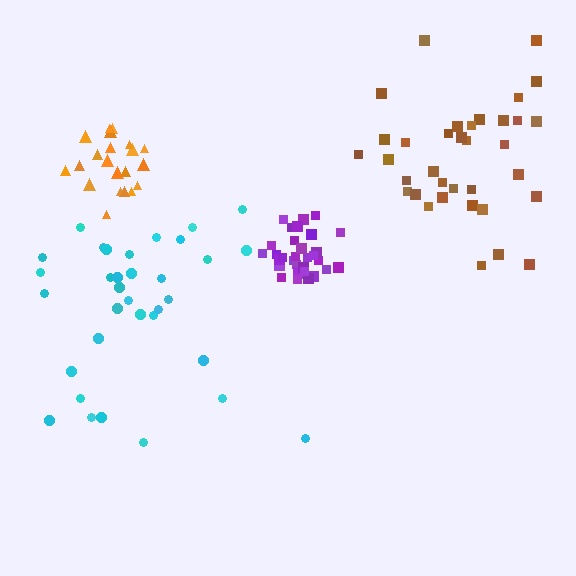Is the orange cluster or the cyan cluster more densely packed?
Orange.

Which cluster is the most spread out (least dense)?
Brown.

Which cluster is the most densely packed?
Purple.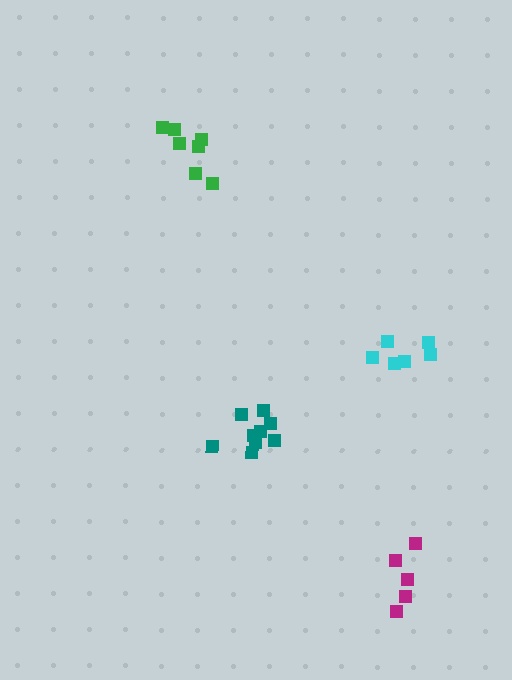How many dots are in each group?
Group 1: 5 dots, Group 2: 6 dots, Group 3: 9 dots, Group 4: 7 dots (27 total).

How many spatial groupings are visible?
There are 4 spatial groupings.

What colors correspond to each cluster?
The clusters are colored: magenta, cyan, teal, green.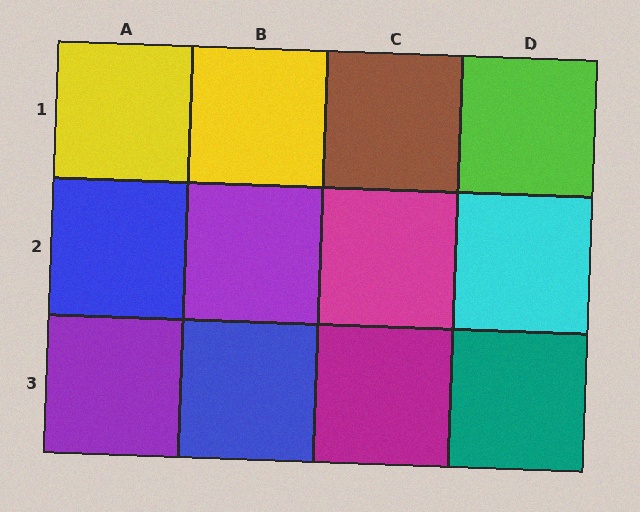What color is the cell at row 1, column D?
Lime.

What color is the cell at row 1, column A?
Yellow.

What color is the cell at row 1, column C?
Brown.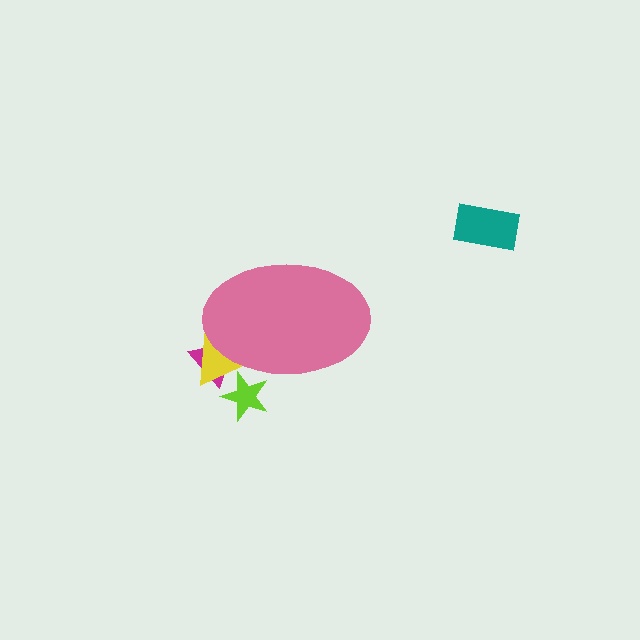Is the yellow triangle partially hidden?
Yes, the yellow triangle is partially hidden behind the pink ellipse.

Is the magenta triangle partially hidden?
Yes, the magenta triangle is partially hidden behind the pink ellipse.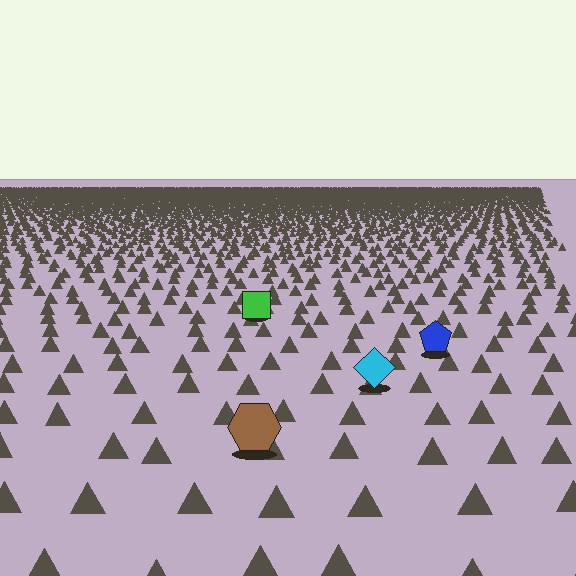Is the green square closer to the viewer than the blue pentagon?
No. The blue pentagon is closer — you can tell from the texture gradient: the ground texture is coarser near it.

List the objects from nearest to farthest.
From nearest to farthest: the brown hexagon, the cyan diamond, the blue pentagon, the green square.